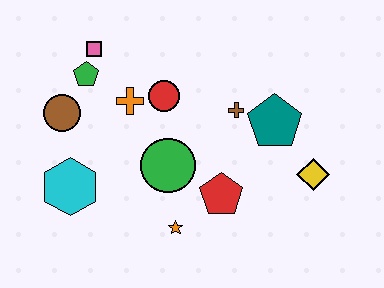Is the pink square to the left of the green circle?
Yes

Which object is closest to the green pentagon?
The pink square is closest to the green pentagon.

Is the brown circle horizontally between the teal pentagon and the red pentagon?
No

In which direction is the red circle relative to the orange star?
The red circle is above the orange star.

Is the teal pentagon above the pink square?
No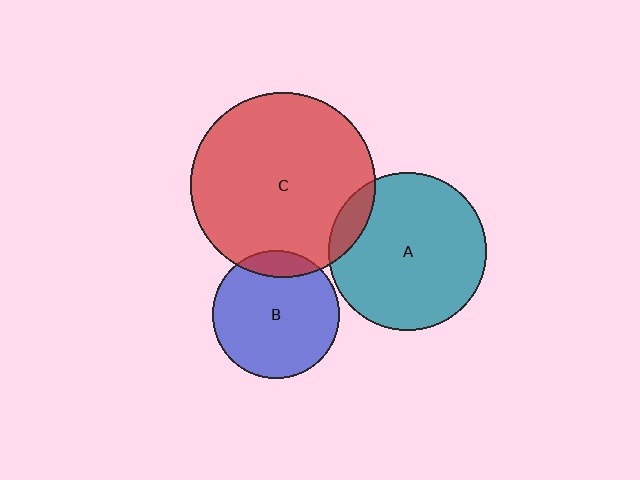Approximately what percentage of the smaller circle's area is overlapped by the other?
Approximately 10%.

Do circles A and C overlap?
Yes.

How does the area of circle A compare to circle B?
Approximately 1.5 times.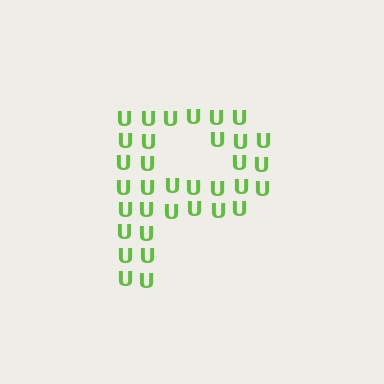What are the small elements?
The small elements are letter U's.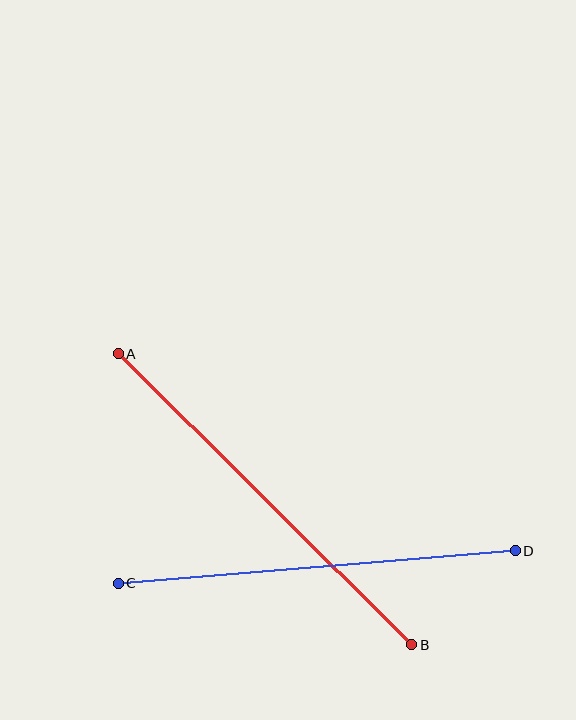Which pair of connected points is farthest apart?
Points A and B are farthest apart.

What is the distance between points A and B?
The distance is approximately 413 pixels.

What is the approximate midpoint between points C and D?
The midpoint is at approximately (317, 567) pixels.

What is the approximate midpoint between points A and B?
The midpoint is at approximately (265, 499) pixels.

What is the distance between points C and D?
The distance is approximately 398 pixels.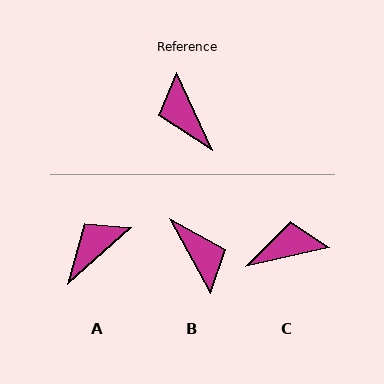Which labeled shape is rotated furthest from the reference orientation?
B, about 176 degrees away.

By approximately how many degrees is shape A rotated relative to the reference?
Approximately 73 degrees clockwise.